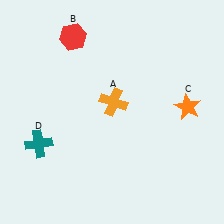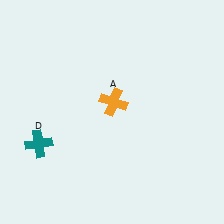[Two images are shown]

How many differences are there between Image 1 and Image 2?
There are 2 differences between the two images.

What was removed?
The orange star (C), the red hexagon (B) were removed in Image 2.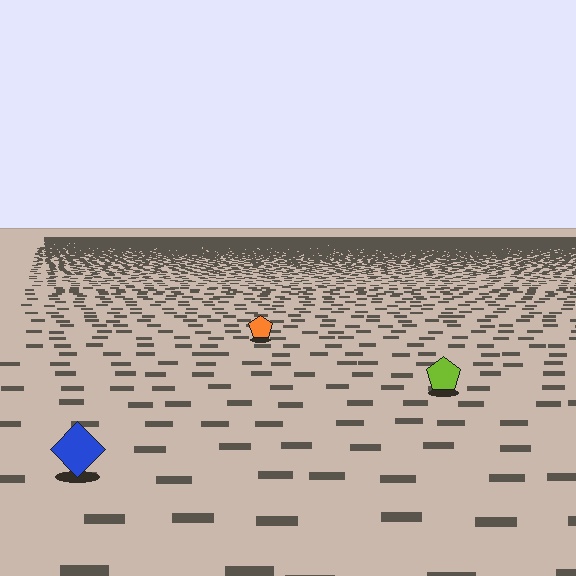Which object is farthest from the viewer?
The orange pentagon is farthest from the viewer. It appears smaller and the ground texture around it is denser.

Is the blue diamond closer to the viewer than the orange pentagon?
Yes. The blue diamond is closer — you can tell from the texture gradient: the ground texture is coarser near it.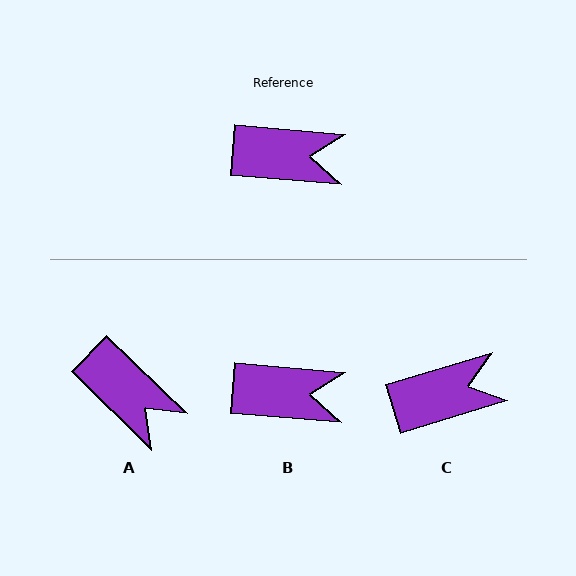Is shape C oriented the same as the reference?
No, it is off by about 22 degrees.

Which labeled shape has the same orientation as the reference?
B.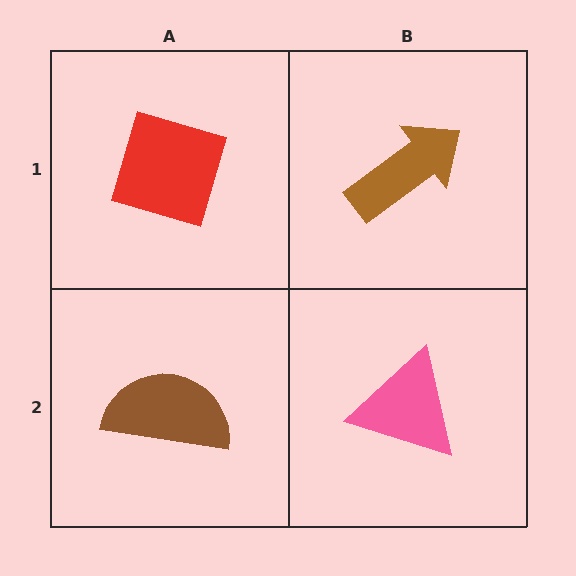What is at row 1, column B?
A brown arrow.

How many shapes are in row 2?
2 shapes.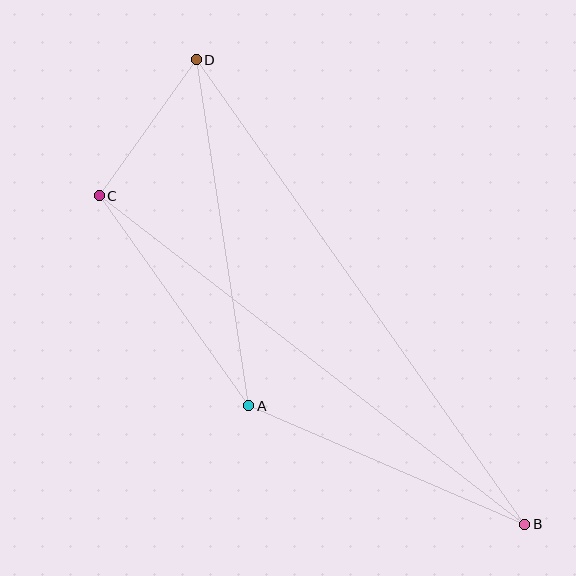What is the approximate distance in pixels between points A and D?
The distance between A and D is approximately 350 pixels.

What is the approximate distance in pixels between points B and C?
The distance between B and C is approximately 537 pixels.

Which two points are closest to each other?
Points C and D are closest to each other.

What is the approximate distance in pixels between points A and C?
The distance between A and C is approximately 258 pixels.